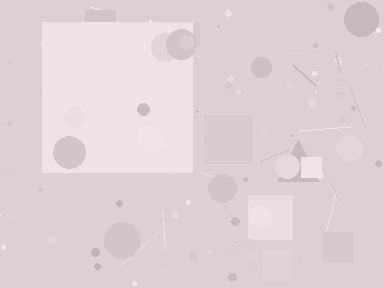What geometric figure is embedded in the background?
A square is embedded in the background.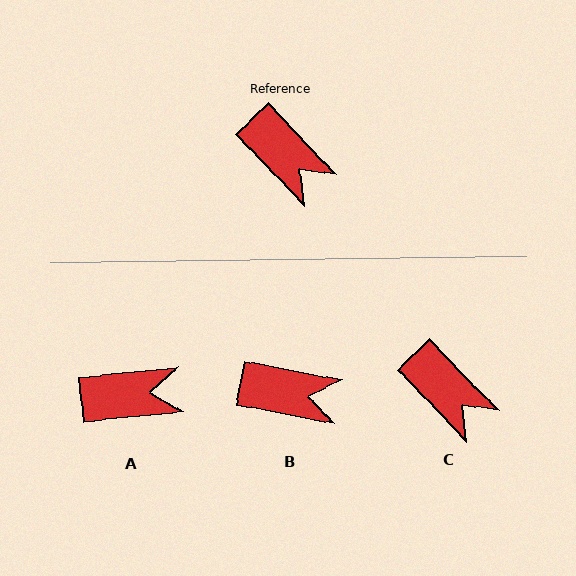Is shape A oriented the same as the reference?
No, it is off by about 52 degrees.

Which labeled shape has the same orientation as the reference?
C.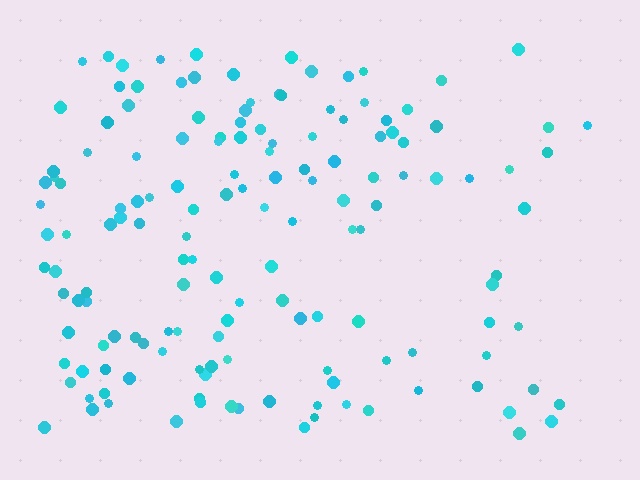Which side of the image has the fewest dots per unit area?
The right.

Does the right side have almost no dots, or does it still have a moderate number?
Still a moderate number, just noticeably fewer than the left.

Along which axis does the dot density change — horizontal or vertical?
Horizontal.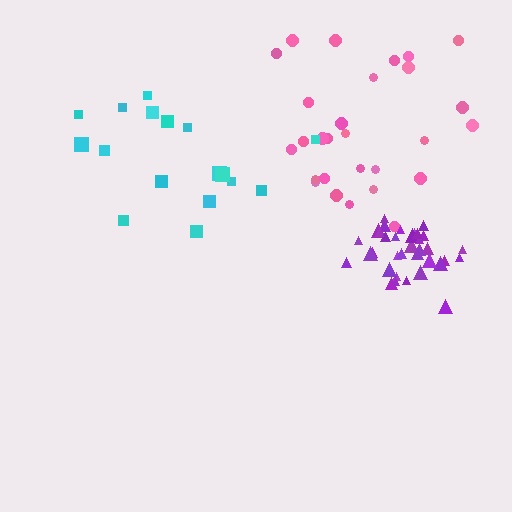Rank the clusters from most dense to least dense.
purple, pink, cyan.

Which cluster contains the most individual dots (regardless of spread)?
Purple (35).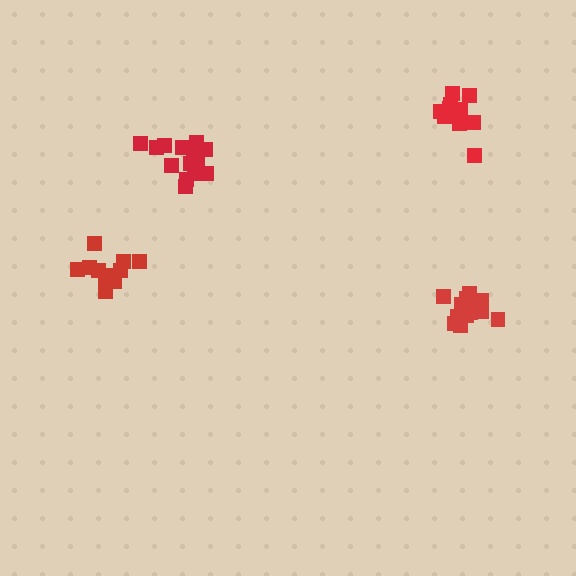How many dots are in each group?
Group 1: 14 dots, Group 2: 11 dots, Group 3: 12 dots, Group 4: 15 dots (52 total).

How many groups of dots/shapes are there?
There are 4 groups.